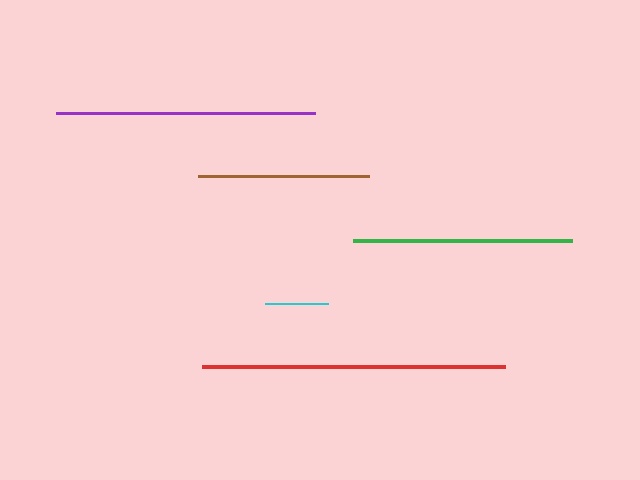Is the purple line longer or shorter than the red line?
The red line is longer than the purple line.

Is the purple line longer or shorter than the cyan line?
The purple line is longer than the cyan line.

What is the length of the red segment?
The red segment is approximately 303 pixels long.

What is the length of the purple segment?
The purple segment is approximately 259 pixels long.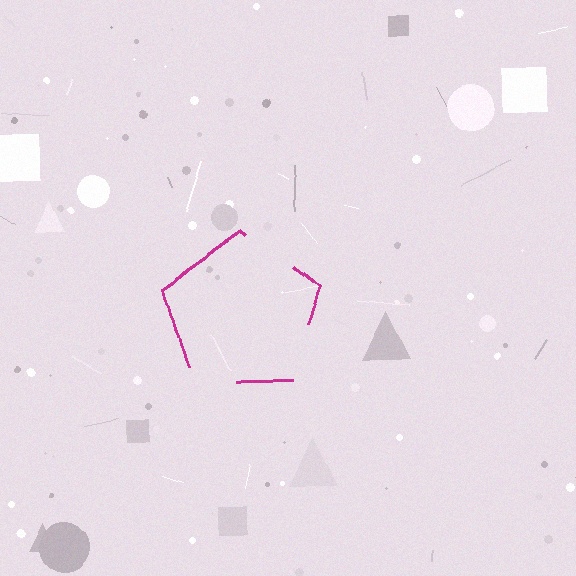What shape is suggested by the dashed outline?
The dashed outline suggests a pentagon.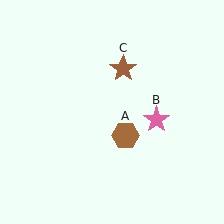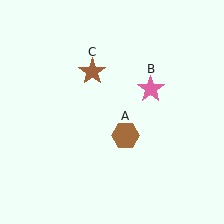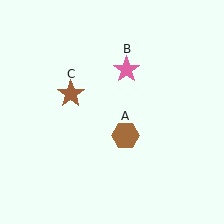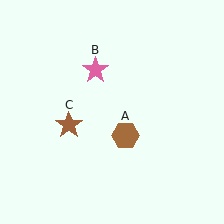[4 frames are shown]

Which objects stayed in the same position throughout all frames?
Brown hexagon (object A) remained stationary.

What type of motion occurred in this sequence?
The pink star (object B), brown star (object C) rotated counterclockwise around the center of the scene.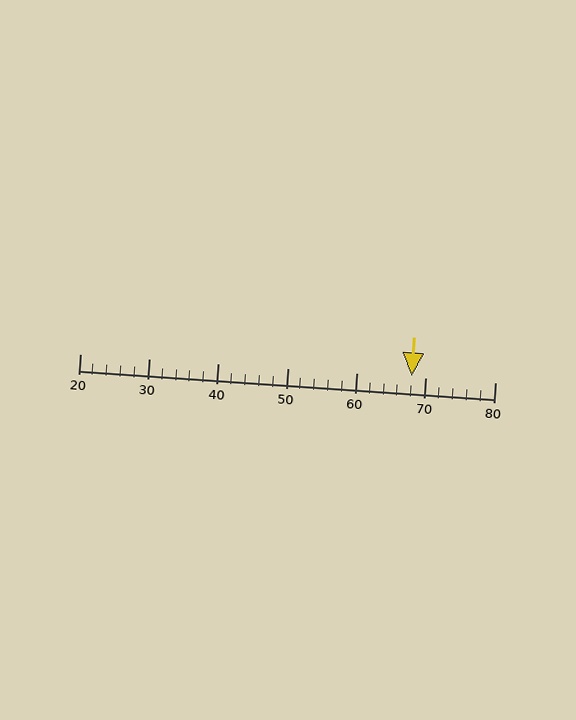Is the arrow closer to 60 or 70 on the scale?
The arrow is closer to 70.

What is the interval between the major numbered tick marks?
The major tick marks are spaced 10 units apart.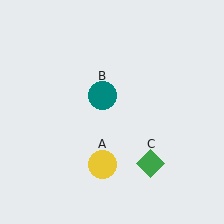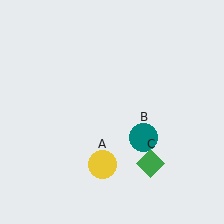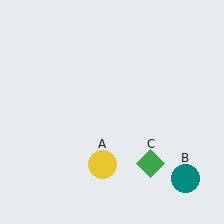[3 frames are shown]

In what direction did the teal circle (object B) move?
The teal circle (object B) moved down and to the right.